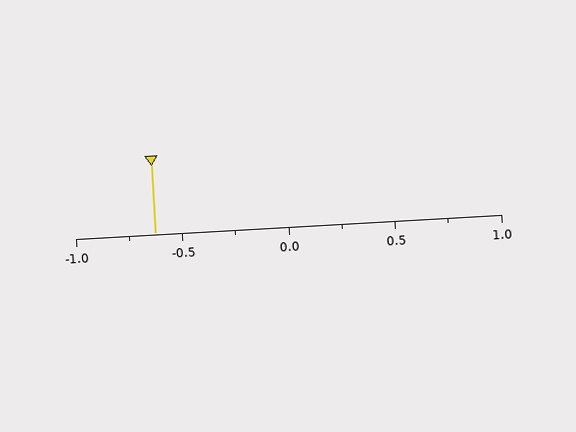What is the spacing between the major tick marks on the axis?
The major ticks are spaced 0.5 apart.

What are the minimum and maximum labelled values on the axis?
The axis runs from -1.0 to 1.0.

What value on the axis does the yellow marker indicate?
The marker indicates approximately -0.62.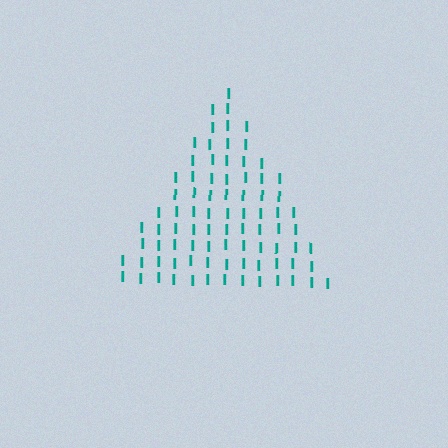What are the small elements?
The small elements are letter I's.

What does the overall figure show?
The overall figure shows a triangle.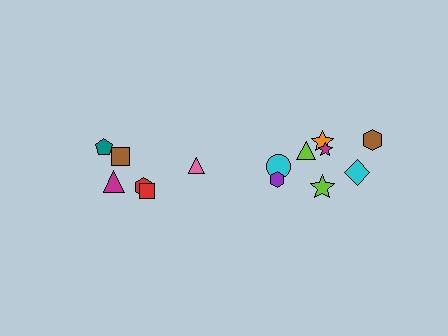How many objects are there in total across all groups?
There are 14 objects.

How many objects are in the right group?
There are 8 objects.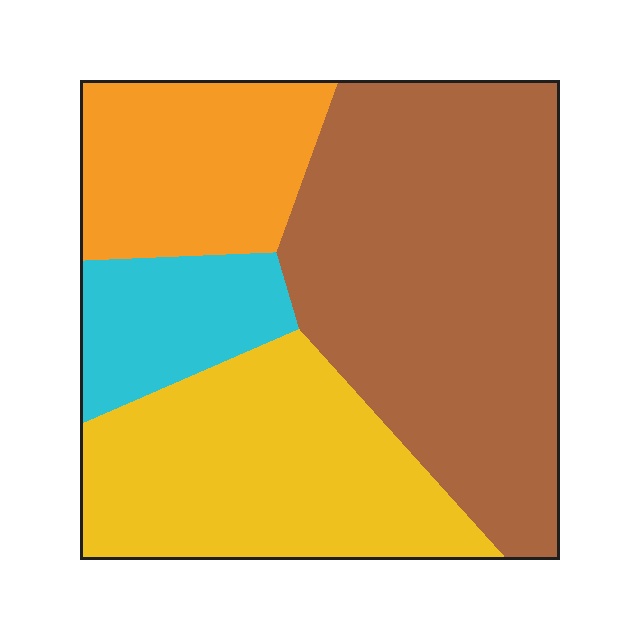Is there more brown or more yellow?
Brown.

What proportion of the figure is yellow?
Yellow takes up between a sixth and a third of the figure.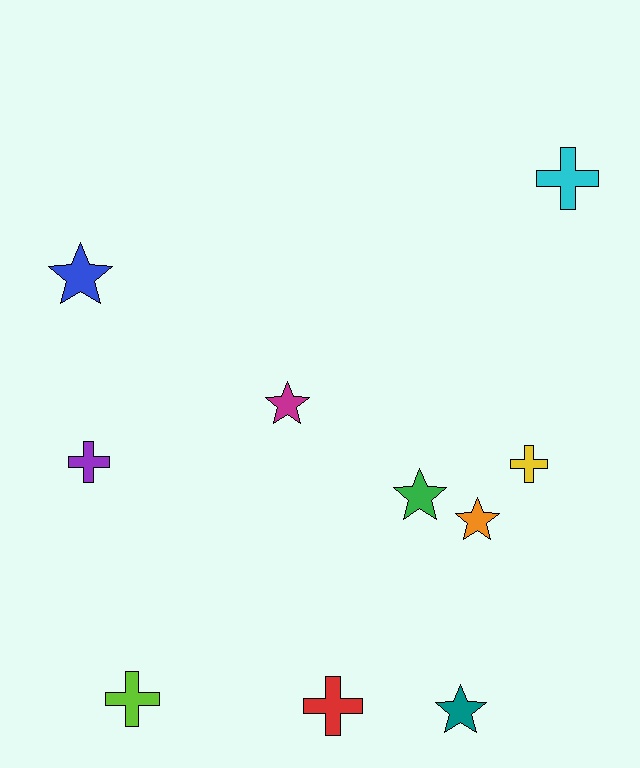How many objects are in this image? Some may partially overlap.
There are 10 objects.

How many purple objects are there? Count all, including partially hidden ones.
There is 1 purple object.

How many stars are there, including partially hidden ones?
There are 5 stars.